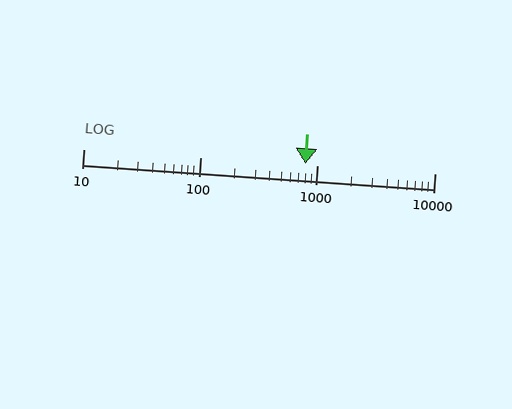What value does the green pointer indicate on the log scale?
The pointer indicates approximately 780.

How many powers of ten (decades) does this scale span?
The scale spans 3 decades, from 10 to 10000.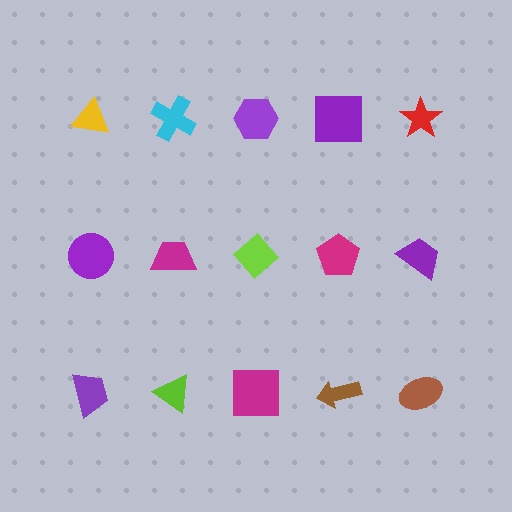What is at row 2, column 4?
A magenta pentagon.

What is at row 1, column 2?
A cyan cross.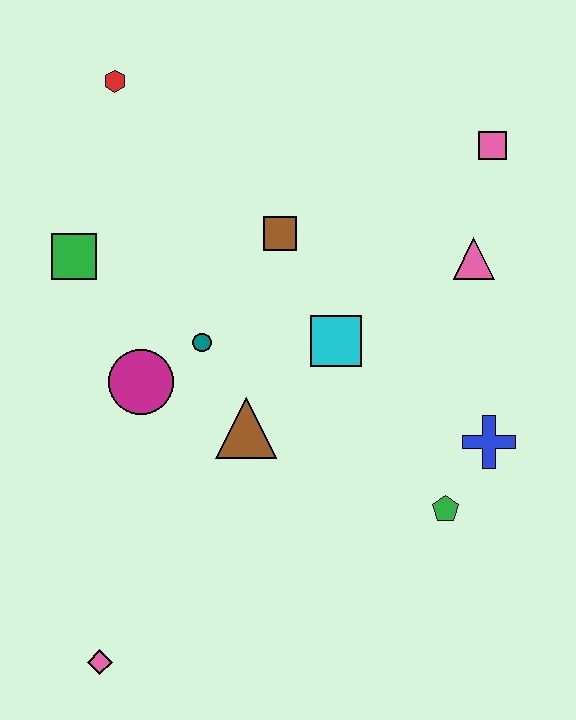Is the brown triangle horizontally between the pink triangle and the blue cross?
No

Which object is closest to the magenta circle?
The teal circle is closest to the magenta circle.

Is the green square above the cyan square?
Yes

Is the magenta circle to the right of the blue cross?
No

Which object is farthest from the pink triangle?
The pink diamond is farthest from the pink triangle.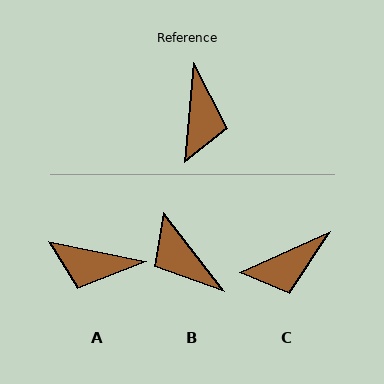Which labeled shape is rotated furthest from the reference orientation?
B, about 137 degrees away.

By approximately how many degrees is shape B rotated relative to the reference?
Approximately 137 degrees clockwise.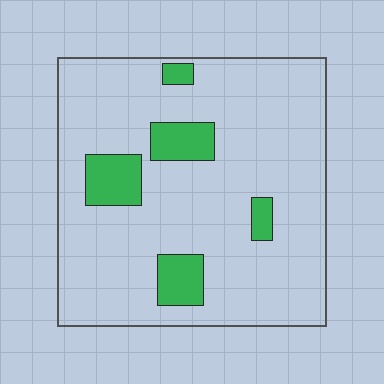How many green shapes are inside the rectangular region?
5.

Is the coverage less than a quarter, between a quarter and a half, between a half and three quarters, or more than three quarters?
Less than a quarter.